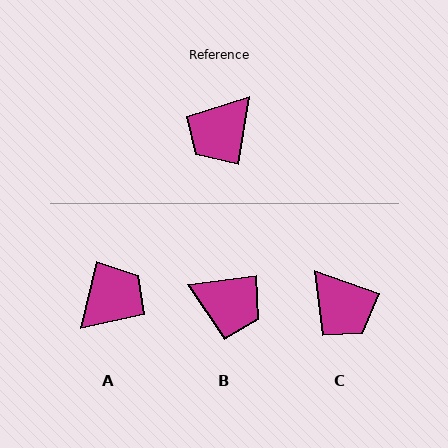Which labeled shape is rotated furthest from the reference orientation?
A, about 175 degrees away.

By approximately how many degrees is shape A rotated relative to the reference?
Approximately 175 degrees counter-clockwise.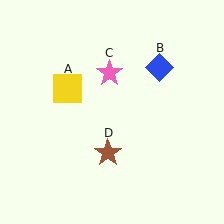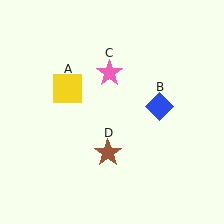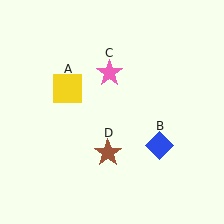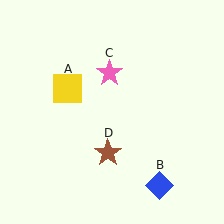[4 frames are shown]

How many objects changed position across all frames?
1 object changed position: blue diamond (object B).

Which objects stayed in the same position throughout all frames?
Yellow square (object A) and pink star (object C) and brown star (object D) remained stationary.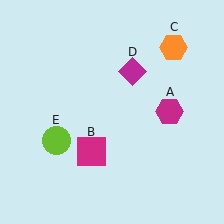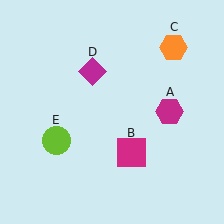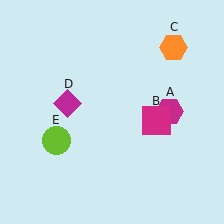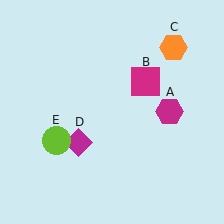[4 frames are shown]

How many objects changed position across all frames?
2 objects changed position: magenta square (object B), magenta diamond (object D).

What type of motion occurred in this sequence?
The magenta square (object B), magenta diamond (object D) rotated counterclockwise around the center of the scene.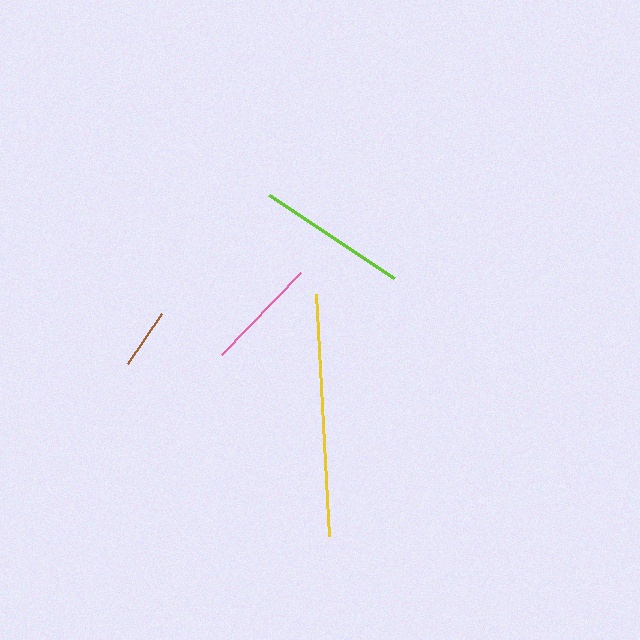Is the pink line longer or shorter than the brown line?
The pink line is longer than the brown line.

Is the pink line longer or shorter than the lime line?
The lime line is longer than the pink line.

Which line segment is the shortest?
The brown line is the shortest at approximately 61 pixels.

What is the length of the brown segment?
The brown segment is approximately 61 pixels long.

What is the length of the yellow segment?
The yellow segment is approximately 242 pixels long.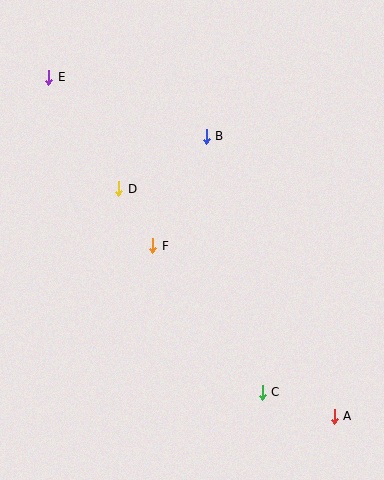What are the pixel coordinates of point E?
Point E is at (49, 77).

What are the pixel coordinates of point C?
Point C is at (262, 392).